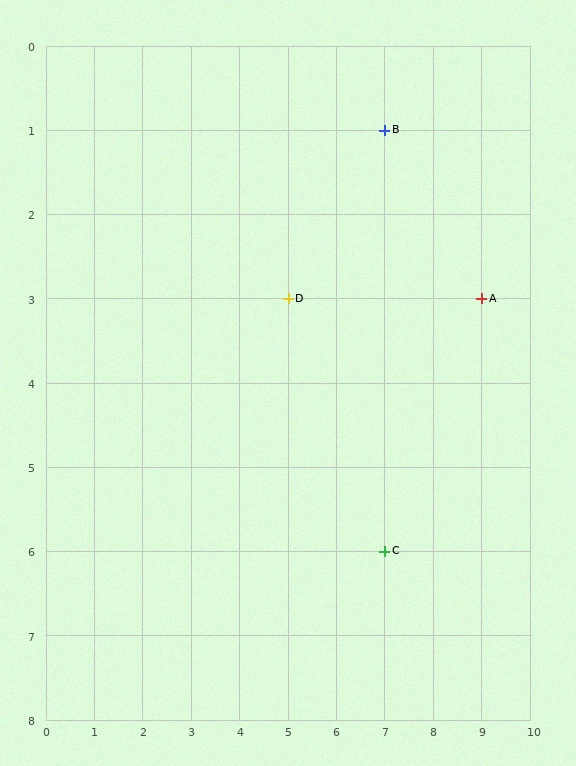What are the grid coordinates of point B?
Point B is at grid coordinates (7, 1).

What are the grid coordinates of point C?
Point C is at grid coordinates (7, 6).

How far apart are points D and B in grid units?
Points D and B are 2 columns and 2 rows apart (about 2.8 grid units diagonally).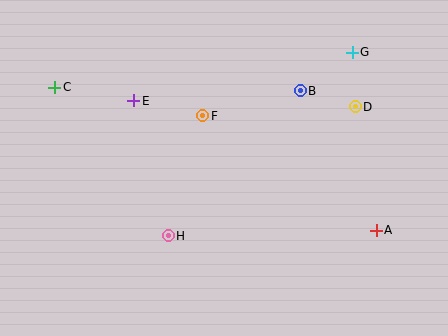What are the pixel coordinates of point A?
Point A is at (376, 230).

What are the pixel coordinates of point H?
Point H is at (168, 236).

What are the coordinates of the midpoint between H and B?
The midpoint between H and B is at (234, 163).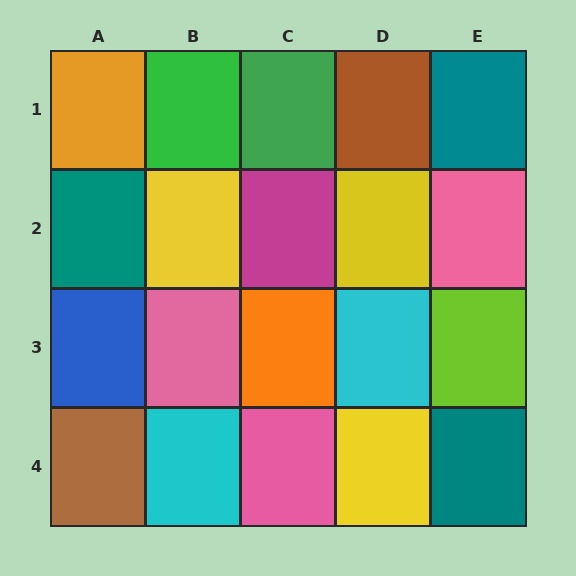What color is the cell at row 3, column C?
Orange.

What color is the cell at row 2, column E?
Pink.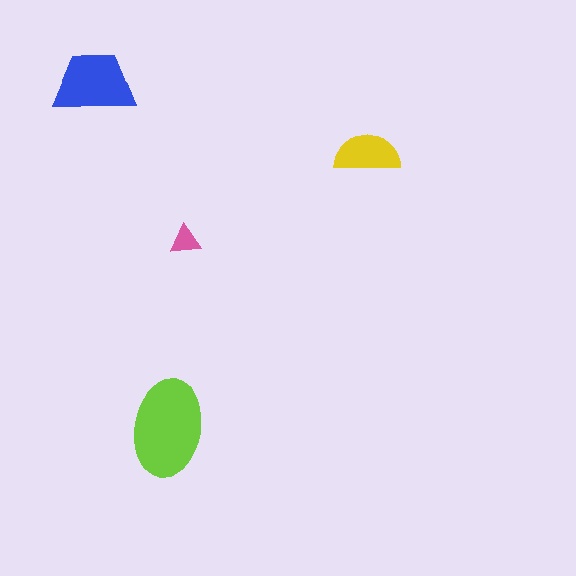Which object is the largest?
The lime ellipse.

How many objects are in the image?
There are 4 objects in the image.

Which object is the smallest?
The pink triangle.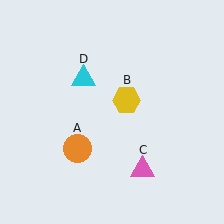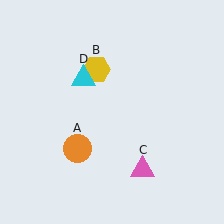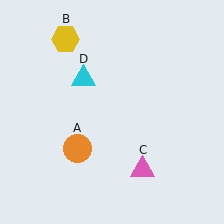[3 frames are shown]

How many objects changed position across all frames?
1 object changed position: yellow hexagon (object B).